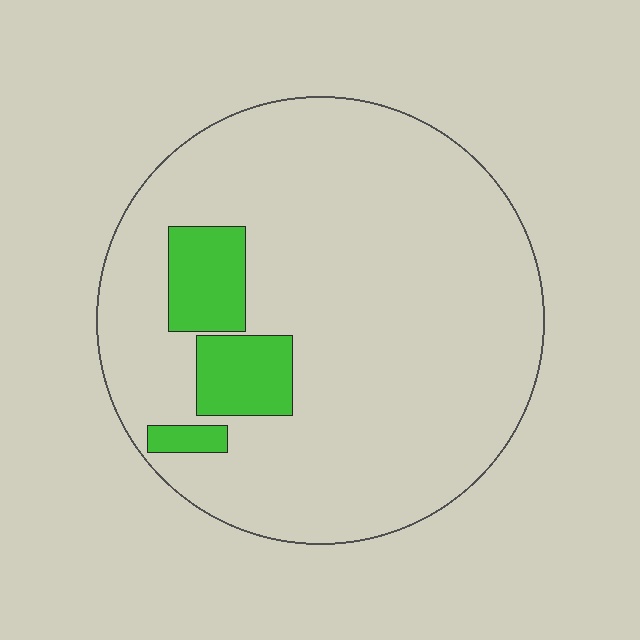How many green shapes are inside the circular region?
3.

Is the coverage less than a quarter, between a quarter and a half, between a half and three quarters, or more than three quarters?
Less than a quarter.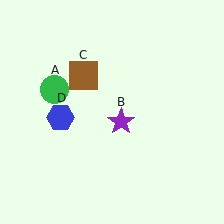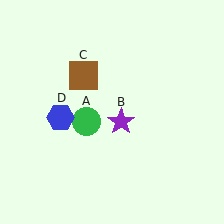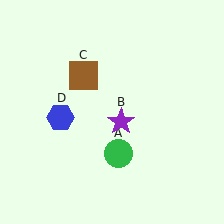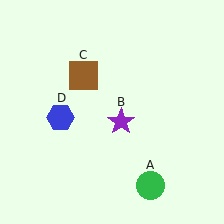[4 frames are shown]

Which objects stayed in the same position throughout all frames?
Purple star (object B) and brown square (object C) and blue hexagon (object D) remained stationary.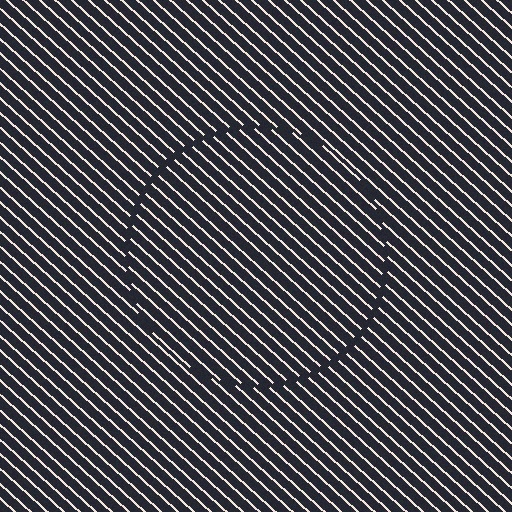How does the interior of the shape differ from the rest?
The interior of the shape contains the same grating, shifted by half a period — the contour is defined by the phase discontinuity where line-ends from the inner and outer gratings abut.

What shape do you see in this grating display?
An illusory circle. The interior of the shape contains the same grating, shifted by half a period — the contour is defined by the phase discontinuity where line-ends from the inner and outer gratings abut.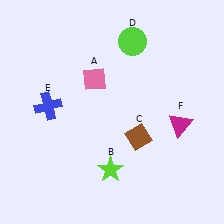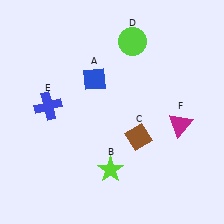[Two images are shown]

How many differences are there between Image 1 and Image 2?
There is 1 difference between the two images.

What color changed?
The diamond (A) changed from pink in Image 1 to blue in Image 2.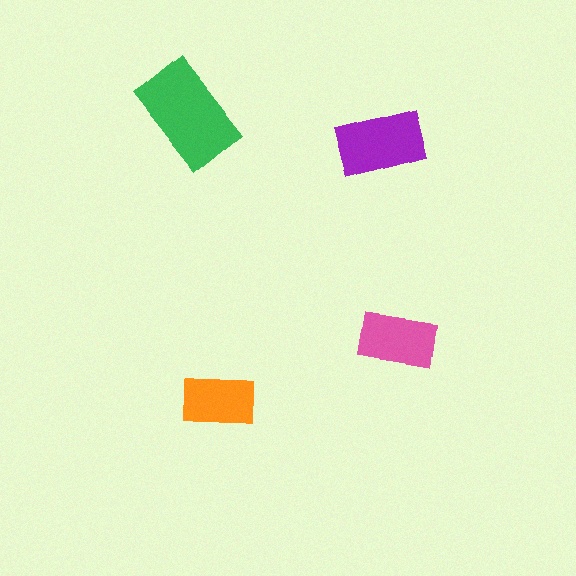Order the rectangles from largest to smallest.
the green one, the purple one, the pink one, the orange one.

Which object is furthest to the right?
The pink rectangle is rightmost.